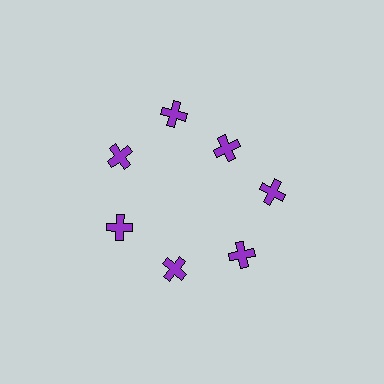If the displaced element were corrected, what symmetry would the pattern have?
It would have 7-fold rotational symmetry — the pattern would map onto itself every 51 degrees.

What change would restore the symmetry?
The symmetry would be restored by moving it outward, back onto the ring so that all 7 crosses sit at equal angles and equal distance from the center.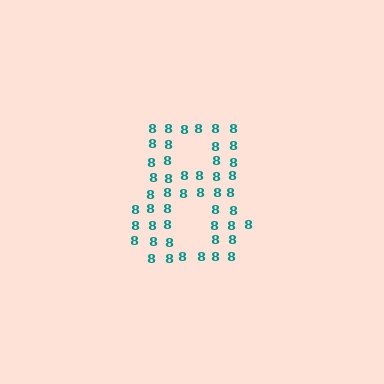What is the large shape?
The large shape is the digit 8.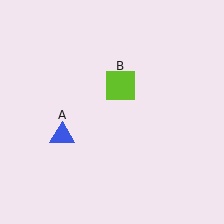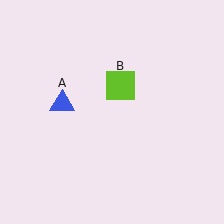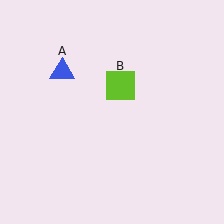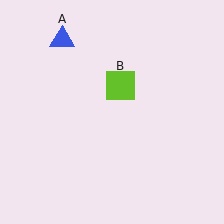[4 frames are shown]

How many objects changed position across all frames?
1 object changed position: blue triangle (object A).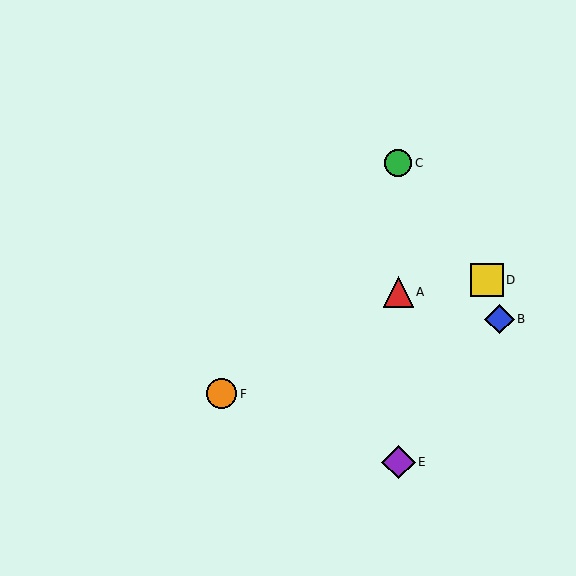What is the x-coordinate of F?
Object F is at x≈222.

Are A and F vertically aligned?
No, A is at x≈398 and F is at x≈222.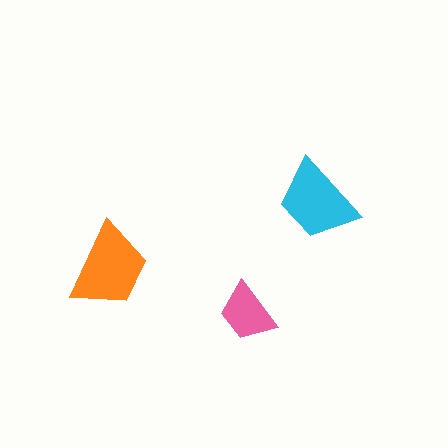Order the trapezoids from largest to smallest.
the orange one, the cyan one, the pink one.